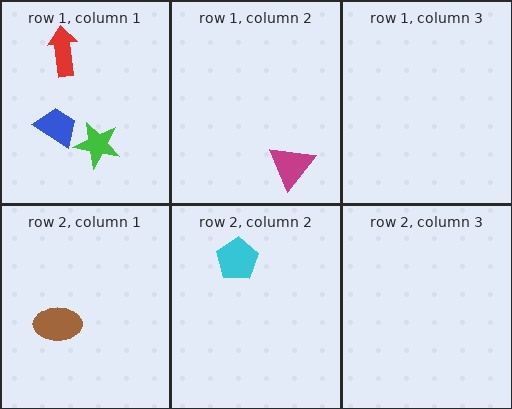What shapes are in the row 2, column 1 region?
The brown ellipse.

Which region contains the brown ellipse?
The row 2, column 1 region.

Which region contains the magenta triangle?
The row 1, column 2 region.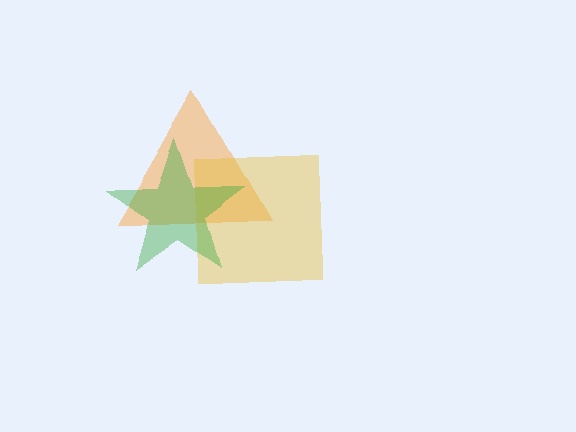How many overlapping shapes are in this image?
There are 3 overlapping shapes in the image.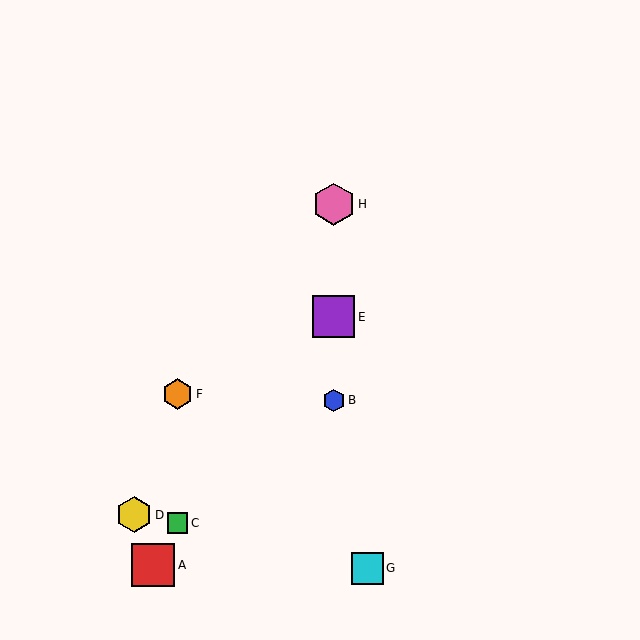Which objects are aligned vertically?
Objects B, E, H are aligned vertically.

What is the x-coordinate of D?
Object D is at x≈134.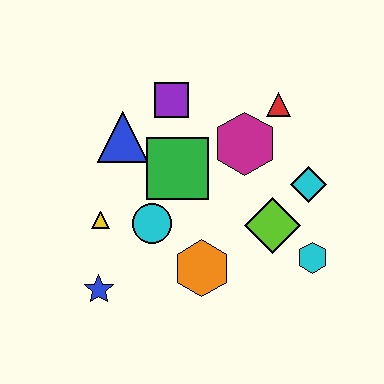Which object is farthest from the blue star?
The red triangle is farthest from the blue star.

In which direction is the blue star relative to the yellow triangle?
The blue star is below the yellow triangle.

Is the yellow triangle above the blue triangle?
No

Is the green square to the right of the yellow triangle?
Yes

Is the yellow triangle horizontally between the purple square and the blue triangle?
No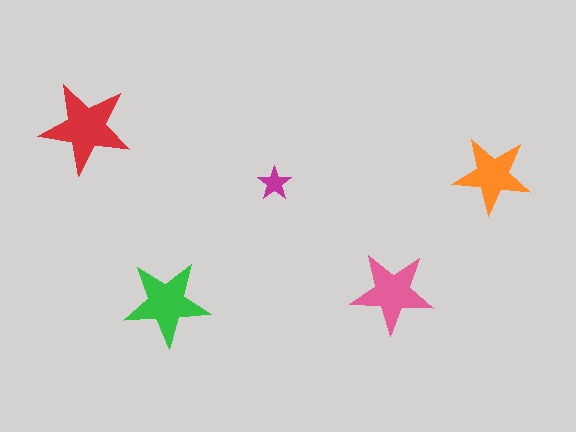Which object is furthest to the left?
The red star is leftmost.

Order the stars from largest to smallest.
the red one, the green one, the pink one, the orange one, the magenta one.